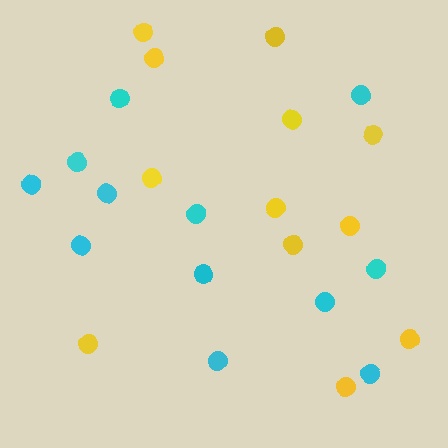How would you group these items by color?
There are 2 groups: one group of cyan circles (12) and one group of yellow circles (12).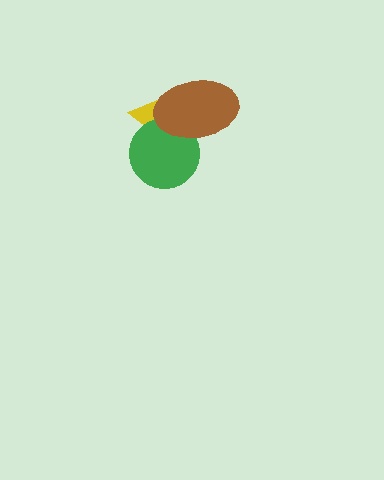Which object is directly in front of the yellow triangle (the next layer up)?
The green circle is directly in front of the yellow triangle.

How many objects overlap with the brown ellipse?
2 objects overlap with the brown ellipse.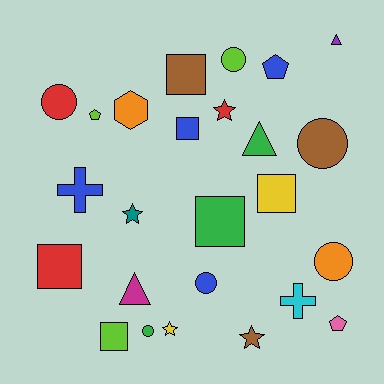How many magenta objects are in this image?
There is 1 magenta object.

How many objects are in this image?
There are 25 objects.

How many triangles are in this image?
There are 3 triangles.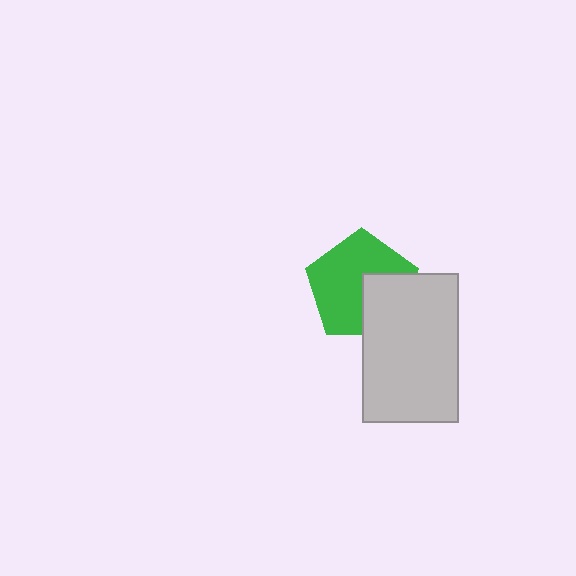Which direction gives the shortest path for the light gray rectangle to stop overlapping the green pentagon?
Moving toward the lower-right gives the shortest separation.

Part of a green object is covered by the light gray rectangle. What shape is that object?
It is a pentagon.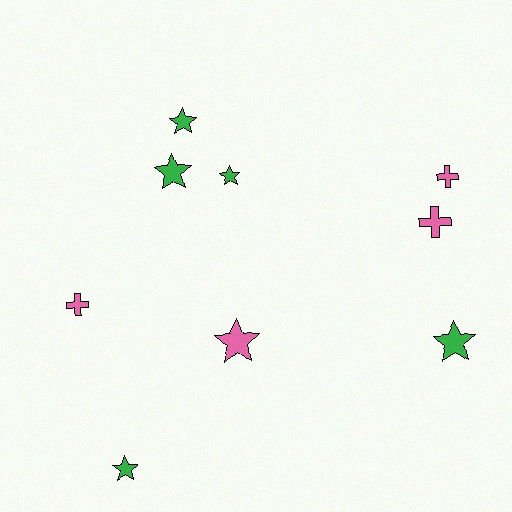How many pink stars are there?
There is 1 pink star.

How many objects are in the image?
There are 9 objects.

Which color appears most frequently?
Green, with 5 objects.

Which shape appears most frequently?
Star, with 6 objects.